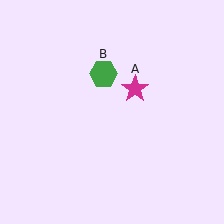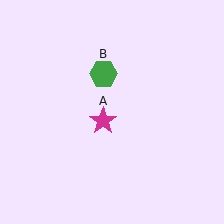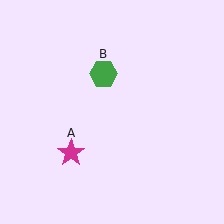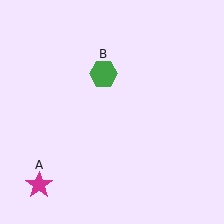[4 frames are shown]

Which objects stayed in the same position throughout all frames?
Green hexagon (object B) remained stationary.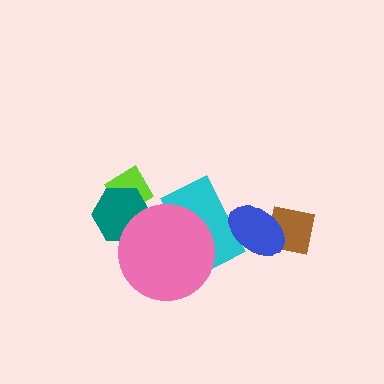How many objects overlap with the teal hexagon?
2 objects overlap with the teal hexagon.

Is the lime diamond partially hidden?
Yes, it is partially covered by another shape.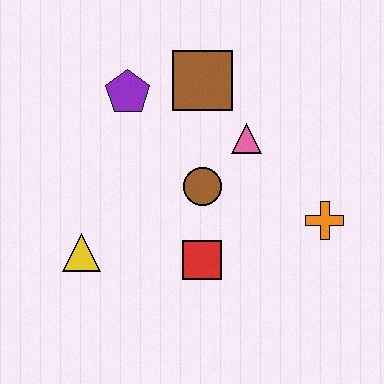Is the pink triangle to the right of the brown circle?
Yes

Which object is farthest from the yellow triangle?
The orange cross is farthest from the yellow triangle.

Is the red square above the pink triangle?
No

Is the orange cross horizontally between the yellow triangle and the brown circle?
No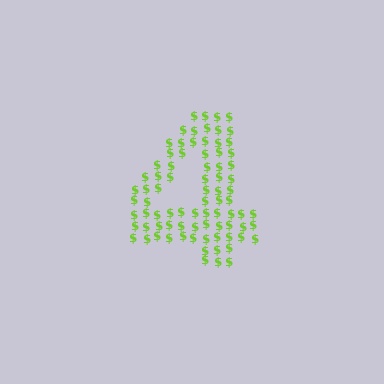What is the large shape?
The large shape is the digit 4.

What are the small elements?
The small elements are dollar signs.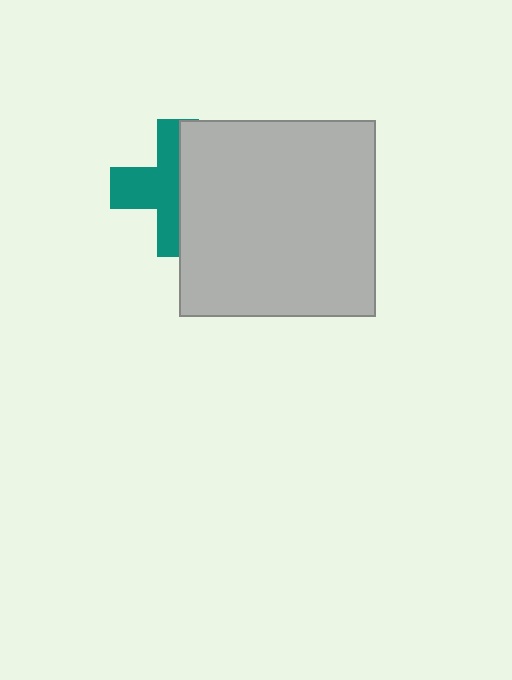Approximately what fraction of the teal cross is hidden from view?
Roughly 49% of the teal cross is hidden behind the light gray square.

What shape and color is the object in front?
The object in front is a light gray square.